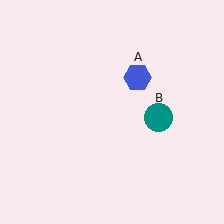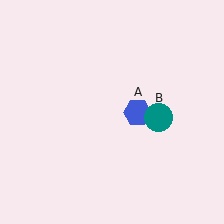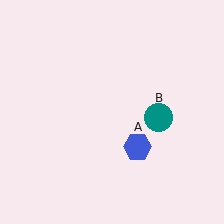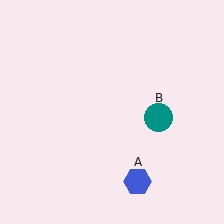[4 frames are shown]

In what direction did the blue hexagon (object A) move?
The blue hexagon (object A) moved down.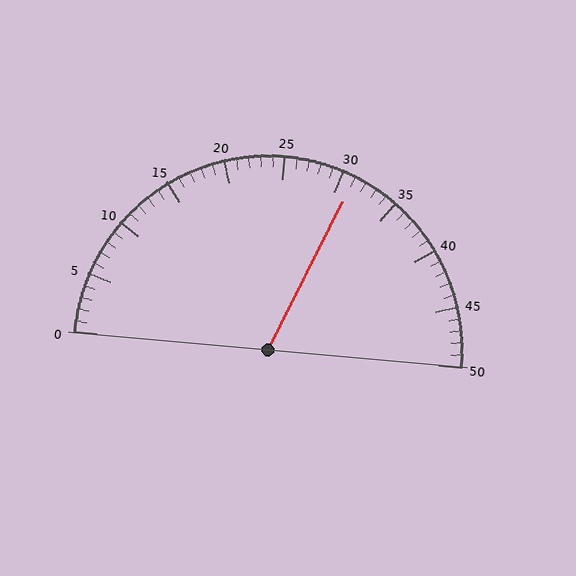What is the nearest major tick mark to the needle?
The nearest major tick mark is 30.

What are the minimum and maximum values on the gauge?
The gauge ranges from 0 to 50.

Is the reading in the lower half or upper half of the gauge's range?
The reading is in the upper half of the range (0 to 50).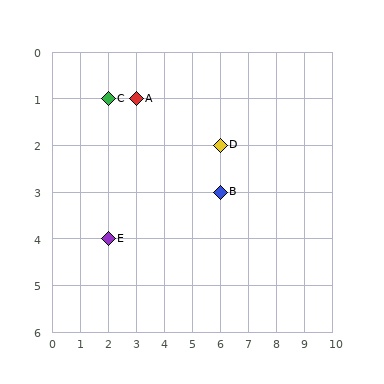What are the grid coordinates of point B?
Point B is at grid coordinates (6, 3).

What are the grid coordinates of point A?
Point A is at grid coordinates (3, 1).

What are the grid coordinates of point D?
Point D is at grid coordinates (6, 2).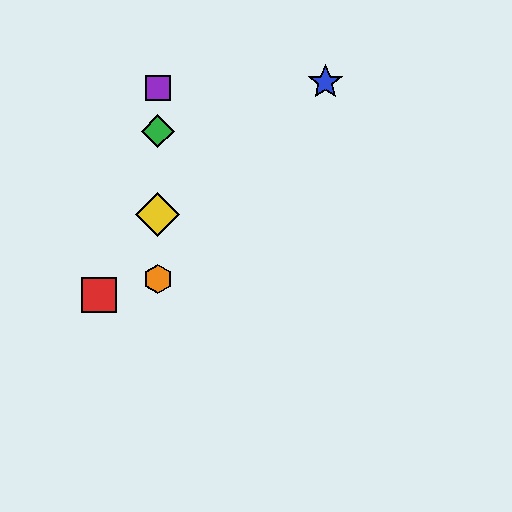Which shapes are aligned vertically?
The green diamond, the yellow diamond, the purple square, the orange hexagon are aligned vertically.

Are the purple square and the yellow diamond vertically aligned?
Yes, both are at x≈158.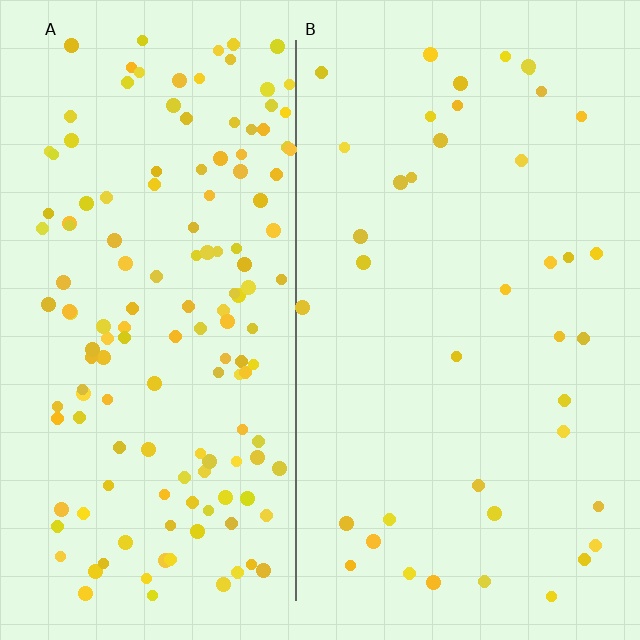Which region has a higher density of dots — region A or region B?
A (the left).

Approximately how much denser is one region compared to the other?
Approximately 3.7× — region A over region B.